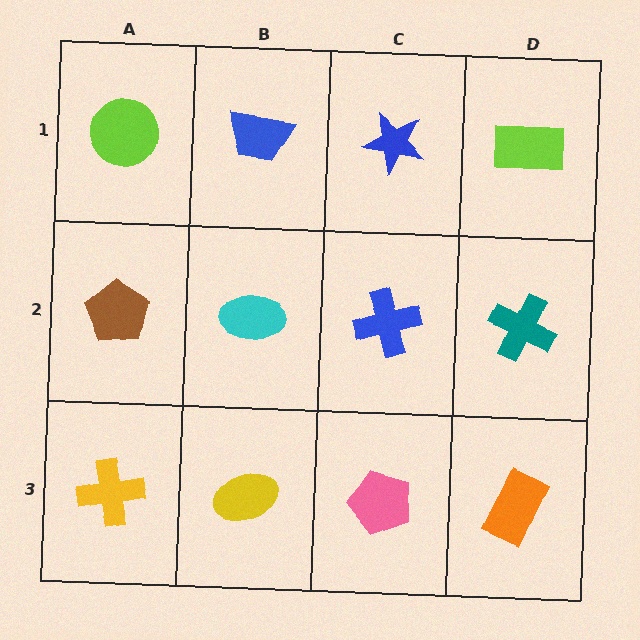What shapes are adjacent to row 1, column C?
A blue cross (row 2, column C), a blue trapezoid (row 1, column B), a lime rectangle (row 1, column D).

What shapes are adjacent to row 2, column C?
A blue star (row 1, column C), a pink pentagon (row 3, column C), a cyan ellipse (row 2, column B), a teal cross (row 2, column D).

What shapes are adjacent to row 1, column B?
A cyan ellipse (row 2, column B), a lime circle (row 1, column A), a blue star (row 1, column C).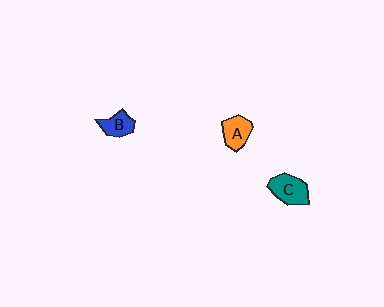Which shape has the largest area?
Shape C (teal).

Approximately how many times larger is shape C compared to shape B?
Approximately 1.4 times.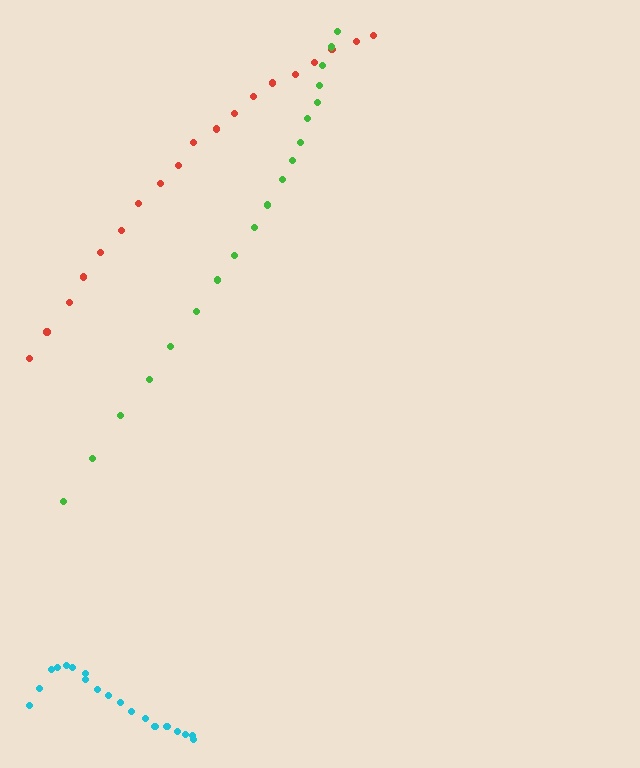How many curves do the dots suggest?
There are 3 distinct paths.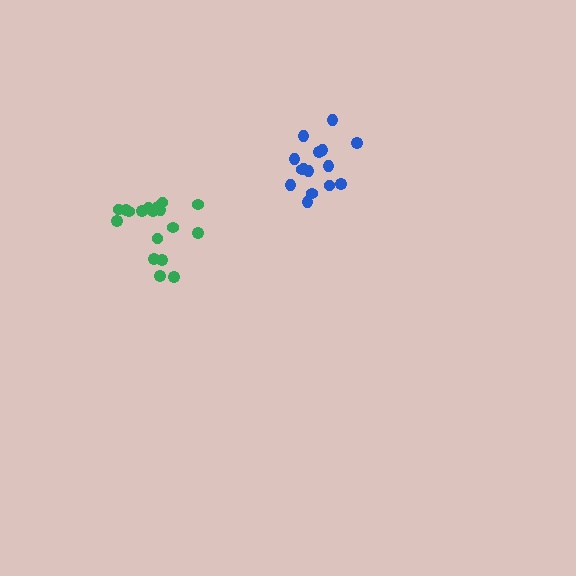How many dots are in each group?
Group 1: 15 dots, Group 2: 18 dots (33 total).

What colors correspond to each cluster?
The clusters are colored: blue, green.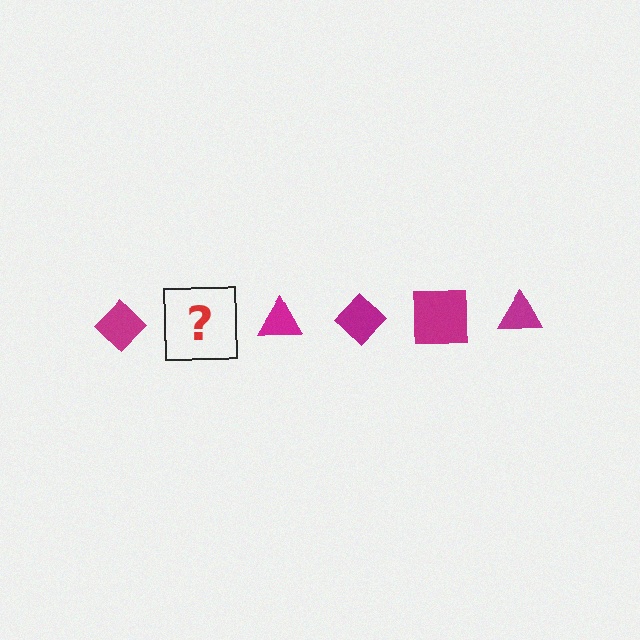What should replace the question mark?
The question mark should be replaced with a magenta square.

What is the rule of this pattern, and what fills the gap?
The rule is that the pattern cycles through diamond, square, triangle shapes in magenta. The gap should be filled with a magenta square.